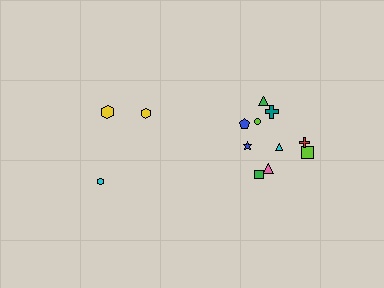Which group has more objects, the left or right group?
The right group.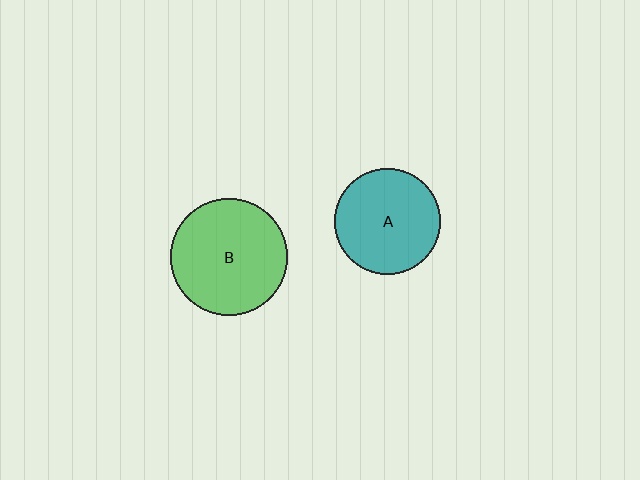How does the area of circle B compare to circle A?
Approximately 1.2 times.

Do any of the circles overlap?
No, none of the circles overlap.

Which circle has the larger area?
Circle B (green).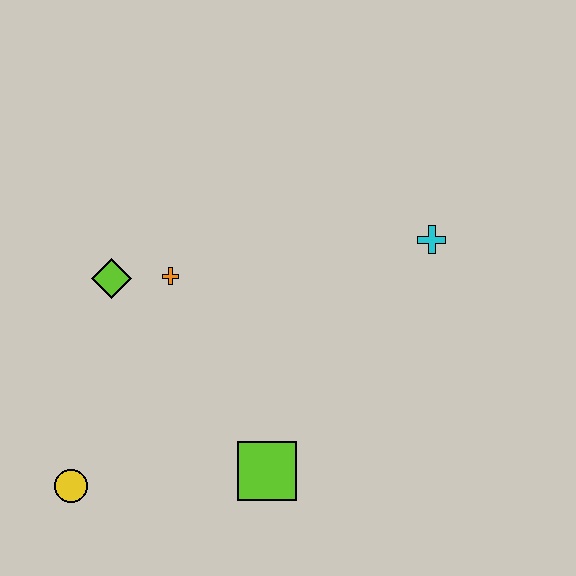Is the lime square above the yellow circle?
Yes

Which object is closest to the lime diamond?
The orange cross is closest to the lime diamond.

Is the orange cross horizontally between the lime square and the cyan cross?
No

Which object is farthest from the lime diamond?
The cyan cross is farthest from the lime diamond.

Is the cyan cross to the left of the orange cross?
No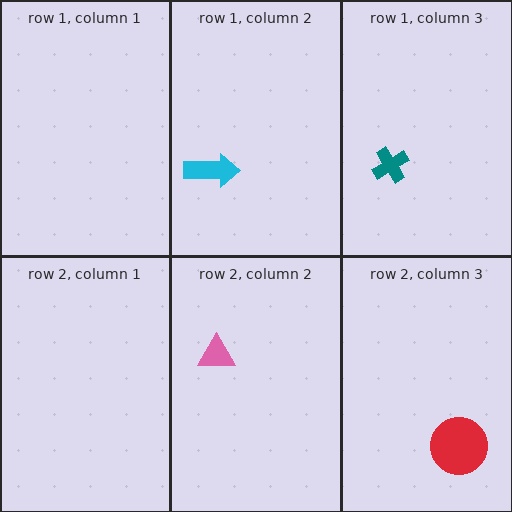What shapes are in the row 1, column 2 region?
The cyan arrow.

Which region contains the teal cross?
The row 1, column 3 region.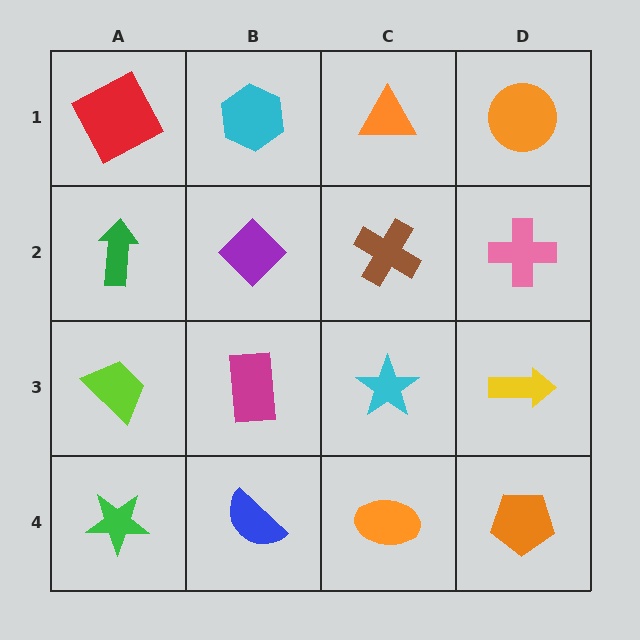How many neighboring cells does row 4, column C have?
3.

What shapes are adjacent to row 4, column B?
A magenta rectangle (row 3, column B), a green star (row 4, column A), an orange ellipse (row 4, column C).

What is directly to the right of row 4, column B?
An orange ellipse.